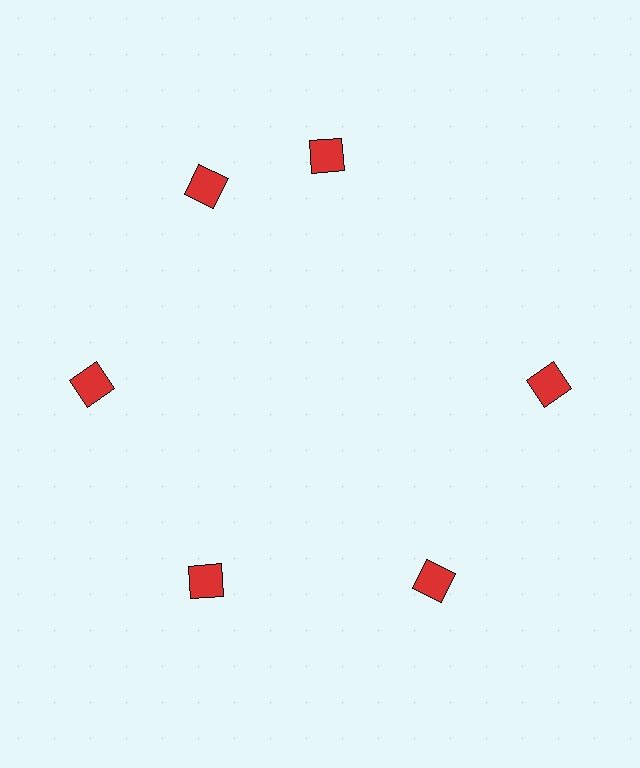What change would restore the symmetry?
The symmetry would be restored by rotating it back into even spacing with its neighbors so that all 6 diamonds sit at equal angles and equal distance from the center.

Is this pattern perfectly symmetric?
No. The 6 red diamonds are arranged in a ring, but one element near the 1 o'clock position is rotated out of alignment along the ring, breaking the 6-fold rotational symmetry.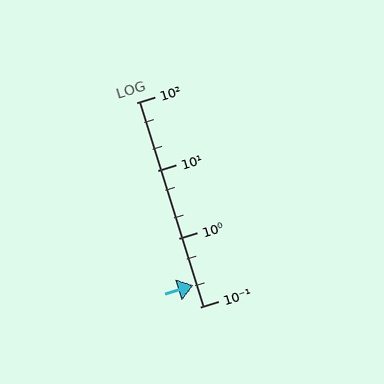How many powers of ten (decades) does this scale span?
The scale spans 3 decades, from 0.1 to 100.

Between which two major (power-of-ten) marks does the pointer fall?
The pointer is between 0.1 and 1.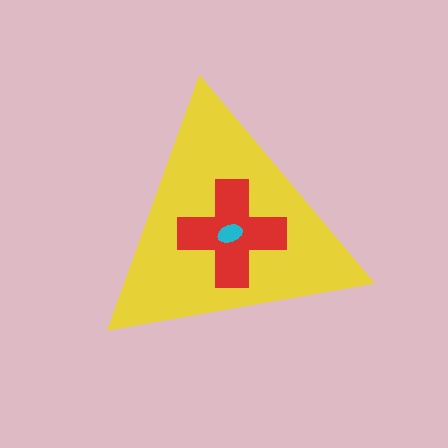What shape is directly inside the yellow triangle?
The red cross.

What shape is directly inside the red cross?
The cyan ellipse.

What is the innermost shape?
The cyan ellipse.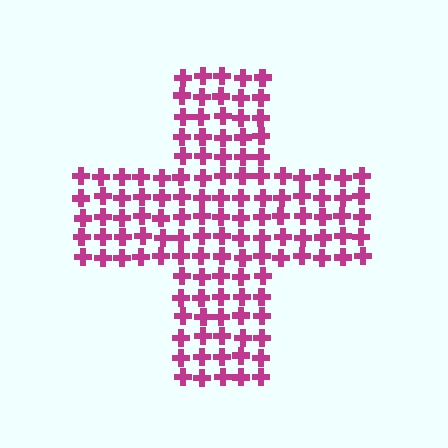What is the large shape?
The large shape is a cross.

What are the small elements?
The small elements are crosses.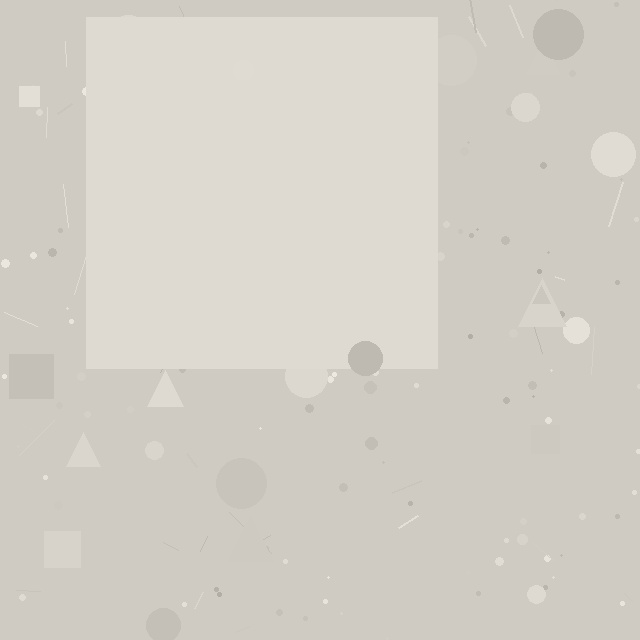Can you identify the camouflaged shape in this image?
The camouflaged shape is a square.